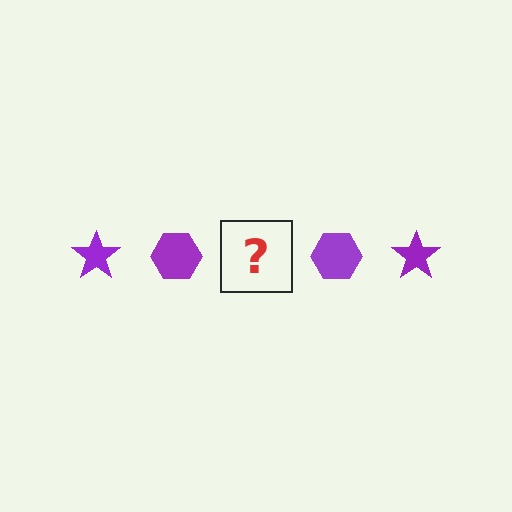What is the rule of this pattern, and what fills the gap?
The rule is that the pattern cycles through star, hexagon shapes in purple. The gap should be filled with a purple star.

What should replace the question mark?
The question mark should be replaced with a purple star.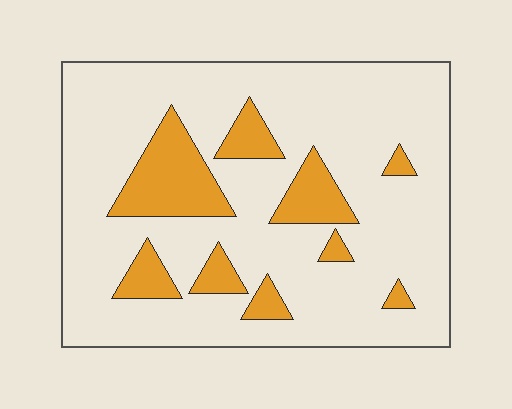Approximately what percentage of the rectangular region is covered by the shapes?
Approximately 20%.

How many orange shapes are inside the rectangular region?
9.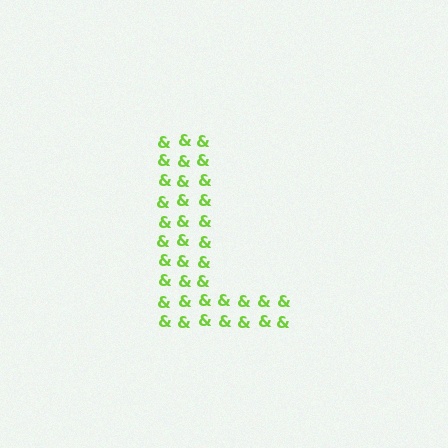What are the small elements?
The small elements are ampersands.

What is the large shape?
The large shape is the letter L.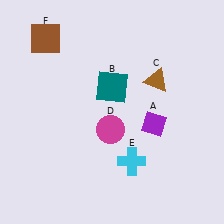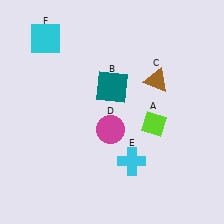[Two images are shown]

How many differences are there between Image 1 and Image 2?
There are 2 differences between the two images.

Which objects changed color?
A changed from purple to lime. F changed from brown to cyan.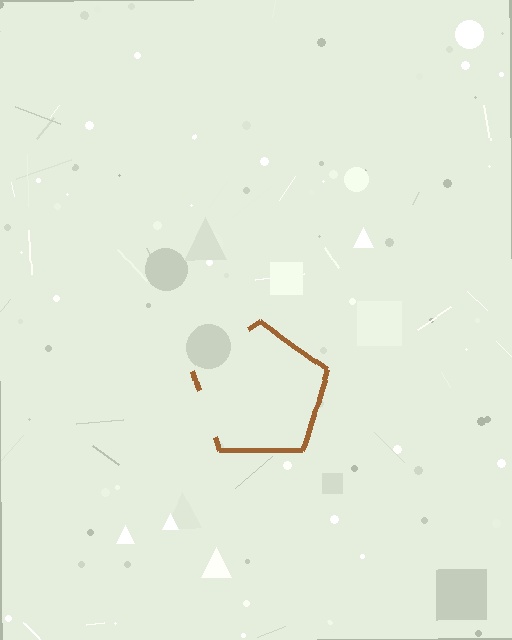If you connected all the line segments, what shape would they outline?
They would outline a pentagon.